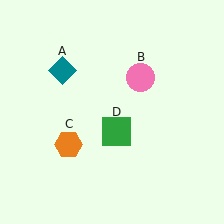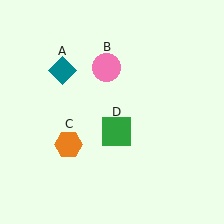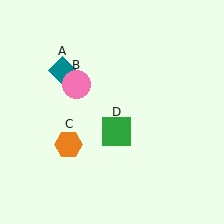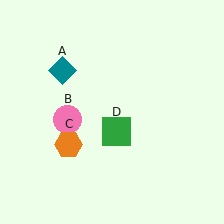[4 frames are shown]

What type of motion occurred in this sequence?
The pink circle (object B) rotated counterclockwise around the center of the scene.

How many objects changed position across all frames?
1 object changed position: pink circle (object B).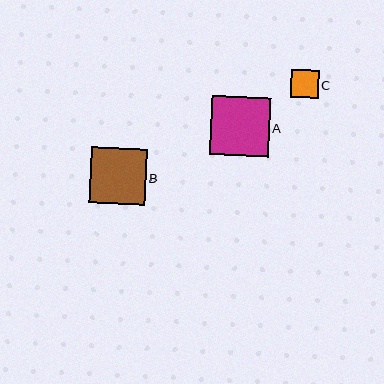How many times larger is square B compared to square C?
Square B is approximately 2.0 times the size of square C.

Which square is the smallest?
Square C is the smallest with a size of approximately 28 pixels.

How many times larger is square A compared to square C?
Square A is approximately 2.1 times the size of square C.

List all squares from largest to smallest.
From largest to smallest: A, B, C.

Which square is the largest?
Square A is the largest with a size of approximately 59 pixels.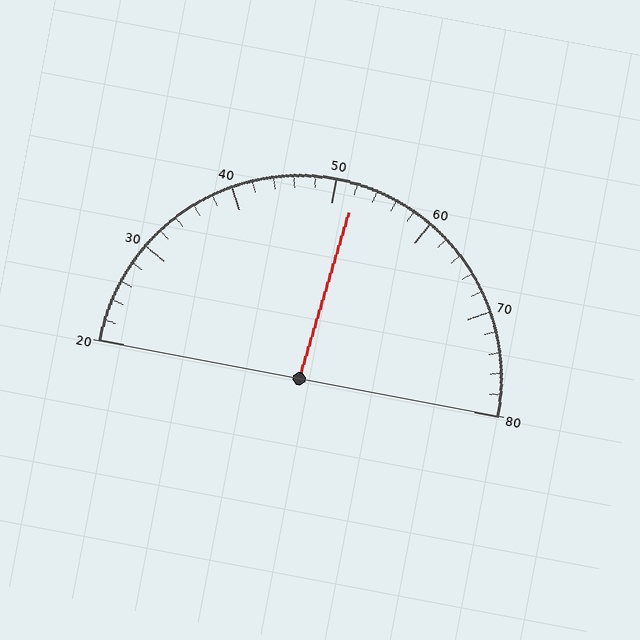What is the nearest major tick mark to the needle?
The nearest major tick mark is 50.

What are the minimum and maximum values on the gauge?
The gauge ranges from 20 to 80.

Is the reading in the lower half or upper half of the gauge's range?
The reading is in the upper half of the range (20 to 80).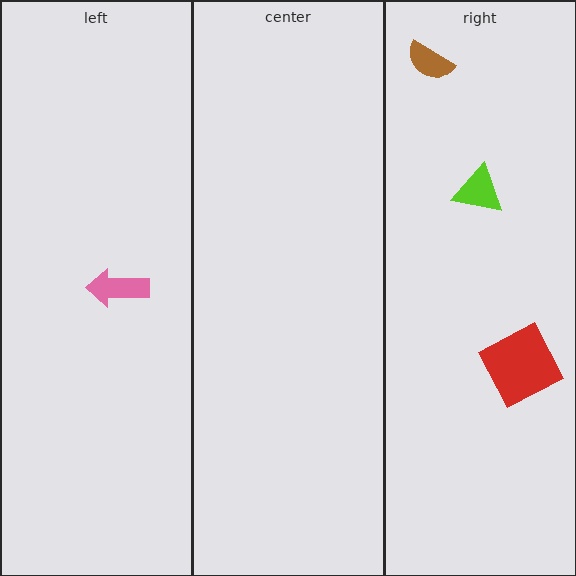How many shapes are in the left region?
1.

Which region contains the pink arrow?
The left region.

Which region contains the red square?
The right region.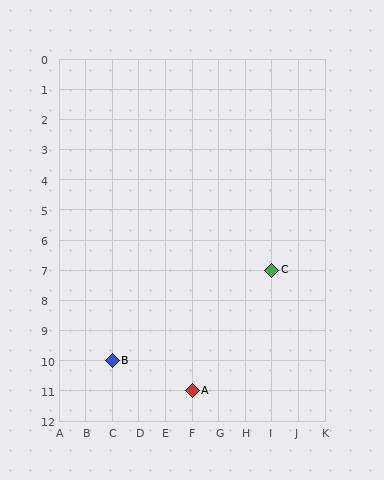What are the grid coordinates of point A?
Point A is at grid coordinates (F, 11).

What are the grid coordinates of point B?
Point B is at grid coordinates (C, 10).